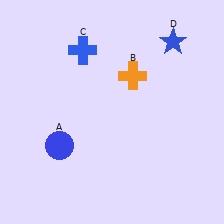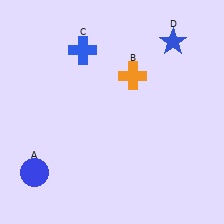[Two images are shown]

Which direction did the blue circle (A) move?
The blue circle (A) moved down.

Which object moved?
The blue circle (A) moved down.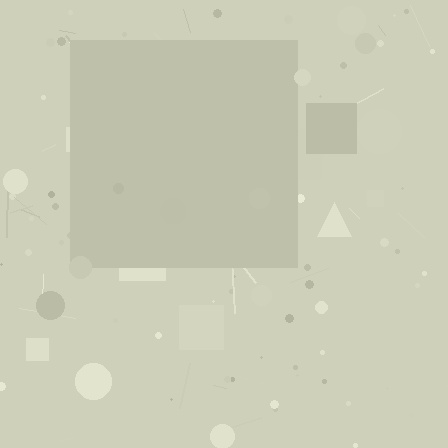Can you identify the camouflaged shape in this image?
The camouflaged shape is a square.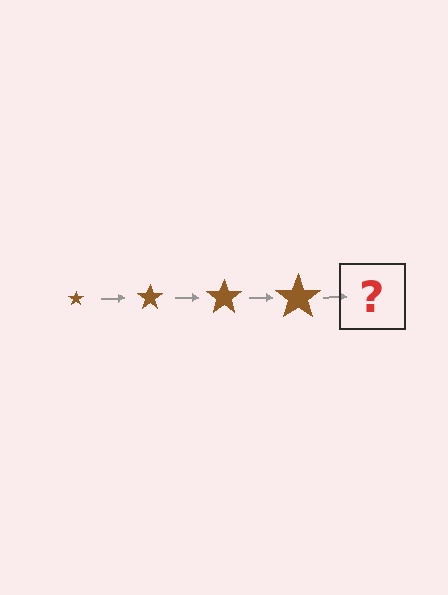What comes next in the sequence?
The next element should be a brown star, larger than the previous one.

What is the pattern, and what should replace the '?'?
The pattern is that the star gets progressively larger each step. The '?' should be a brown star, larger than the previous one.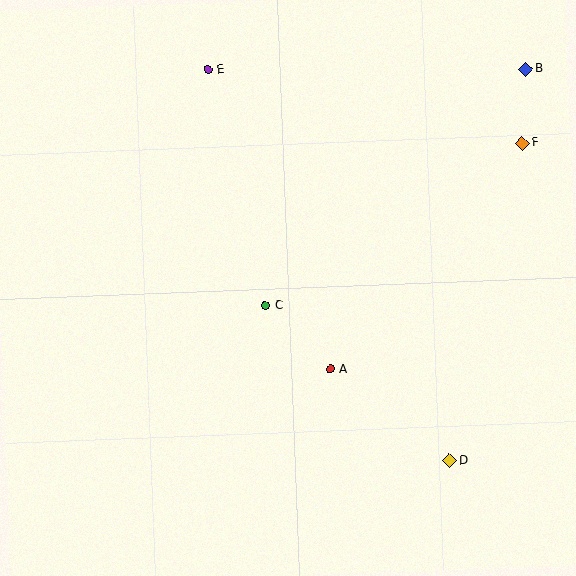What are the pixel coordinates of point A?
Point A is at (330, 369).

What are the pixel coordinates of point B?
Point B is at (526, 69).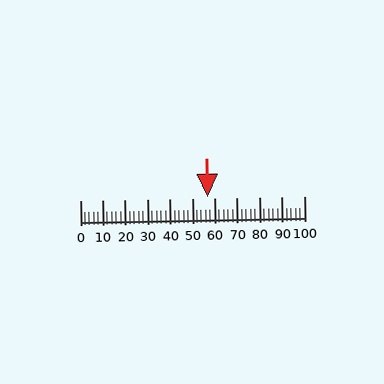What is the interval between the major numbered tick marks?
The major tick marks are spaced 10 units apart.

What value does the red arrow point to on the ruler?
The red arrow points to approximately 57.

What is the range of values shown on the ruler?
The ruler shows values from 0 to 100.